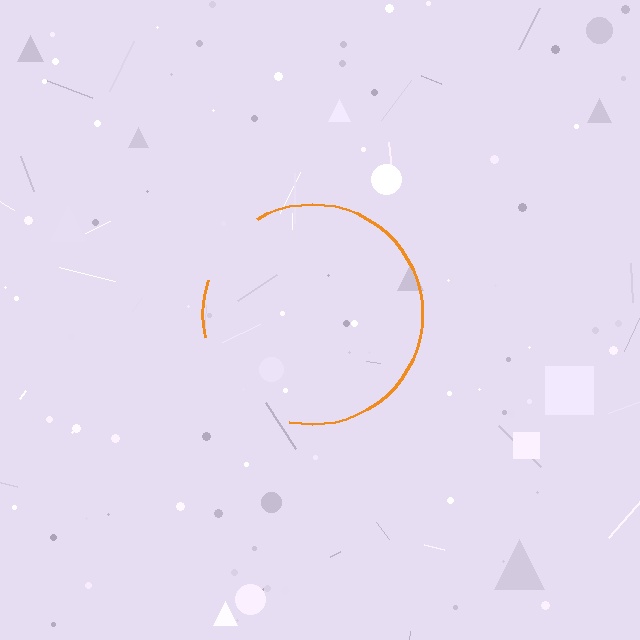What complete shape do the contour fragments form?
The contour fragments form a circle.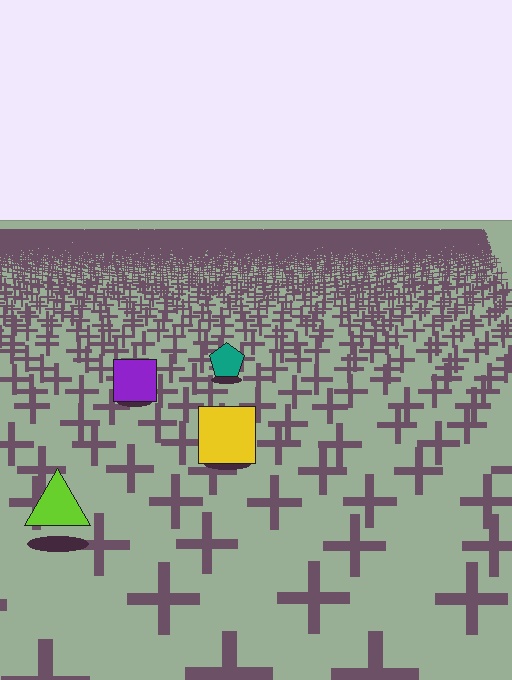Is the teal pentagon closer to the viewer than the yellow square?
No. The yellow square is closer — you can tell from the texture gradient: the ground texture is coarser near it.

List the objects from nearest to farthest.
From nearest to farthest: the lime triangle, the yellow square, the purple square, the teal pentagon.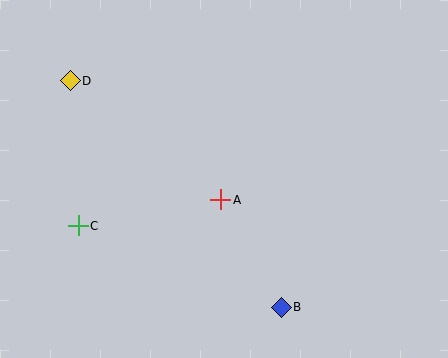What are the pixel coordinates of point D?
Point D is at (70, 81).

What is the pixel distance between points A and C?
The distance between A and C is 145 pixels.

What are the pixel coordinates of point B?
Point B is at (281, 307).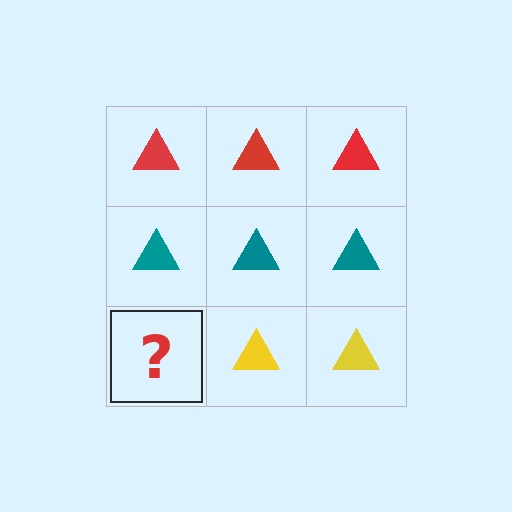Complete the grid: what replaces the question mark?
The question mark should be replaced with a yellow triangle.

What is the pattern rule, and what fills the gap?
The rule is that each row has a consistent color. The gap should be filled with a yellow triangle.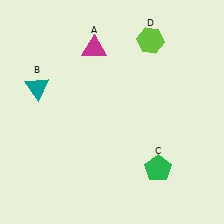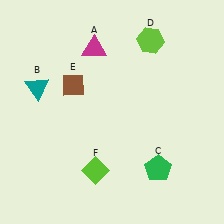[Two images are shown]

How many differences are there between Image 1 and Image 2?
There are 2 differences between the two images.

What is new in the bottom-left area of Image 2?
A lime diamond (F) was added in the bottom-left area of Image 2.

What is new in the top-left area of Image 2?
A brown diamond (E) was added in the top-left area of Image 2.